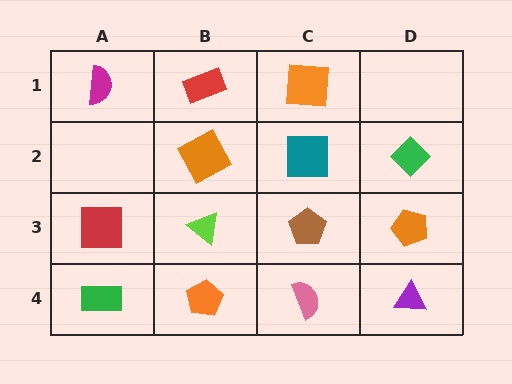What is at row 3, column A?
A red square.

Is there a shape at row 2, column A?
No, that cell is empty.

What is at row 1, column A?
A magenta semicircle.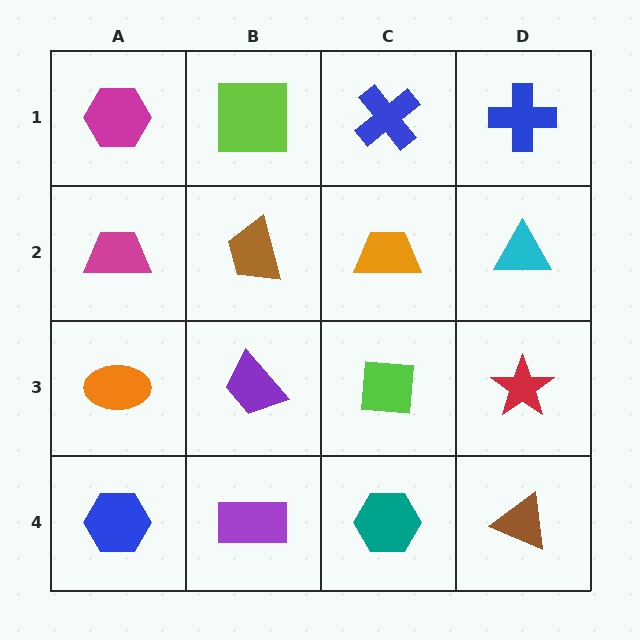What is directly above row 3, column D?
A cyan triangle.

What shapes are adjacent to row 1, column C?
An orange trapezoid (row 2, column C), a lime square (row 1, column B), a blue cross (row 1, column D).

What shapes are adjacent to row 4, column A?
An orange ellipse (row 3, column A), a purple rectangle (row 4, column B).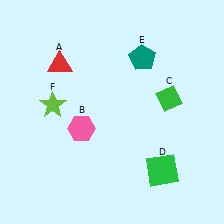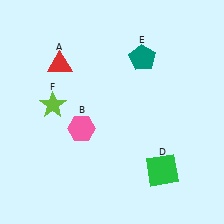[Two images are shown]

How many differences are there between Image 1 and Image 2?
There is 1 difference between the two images.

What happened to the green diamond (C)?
The green diamond (C) was removed in Image 2. It was in the top-right area of Image 1.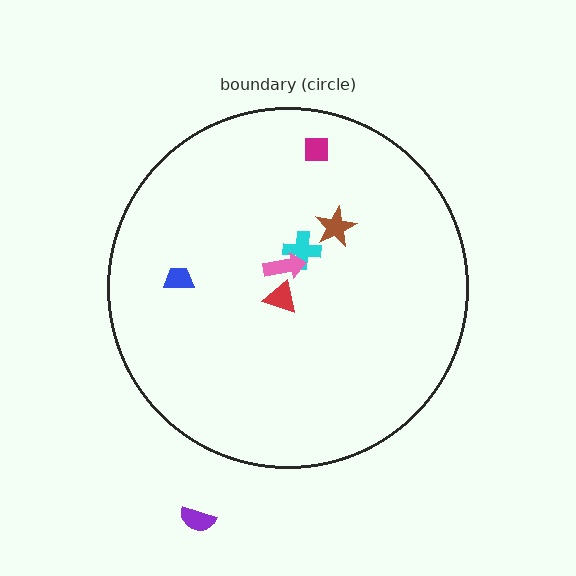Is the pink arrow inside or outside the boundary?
Inside.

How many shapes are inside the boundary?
6 inside, 1 outside.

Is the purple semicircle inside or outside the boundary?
Outside.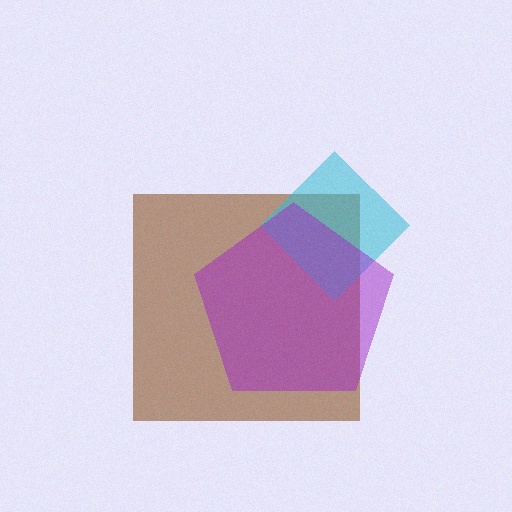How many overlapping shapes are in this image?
There are 3 overlapping shapes in the image.